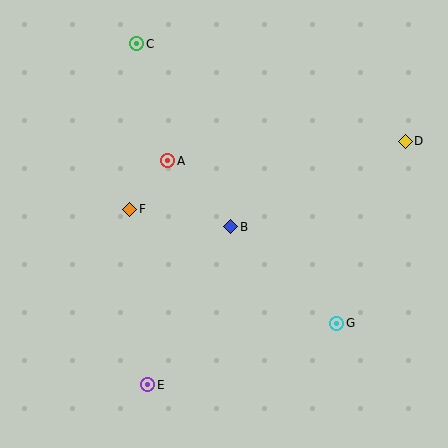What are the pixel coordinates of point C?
Point C is at (137, 44).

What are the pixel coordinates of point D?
Point D is at (405, 141).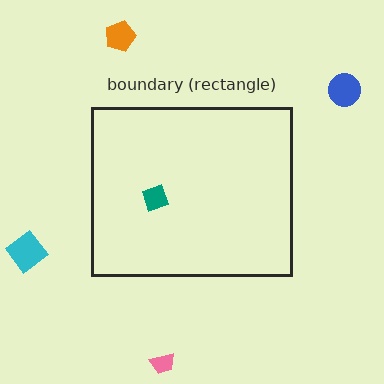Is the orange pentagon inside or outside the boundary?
Outside.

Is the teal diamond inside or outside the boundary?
Inside.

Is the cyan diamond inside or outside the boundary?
Outside.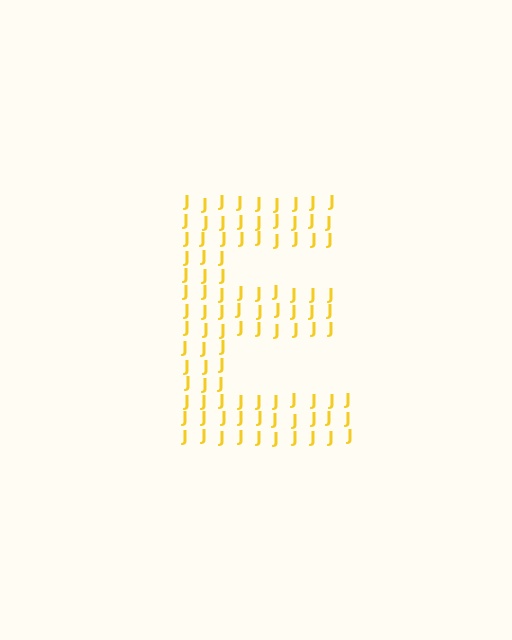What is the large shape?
The large shape is the letter E.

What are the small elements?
The small elements are letter J's.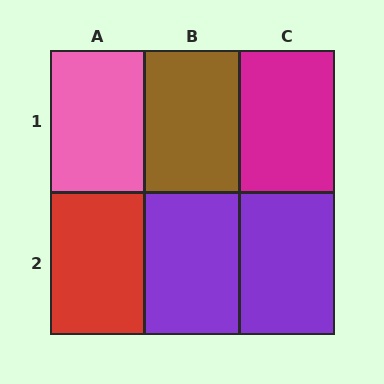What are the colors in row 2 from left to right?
Red, purple, purple.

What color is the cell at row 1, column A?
Pink.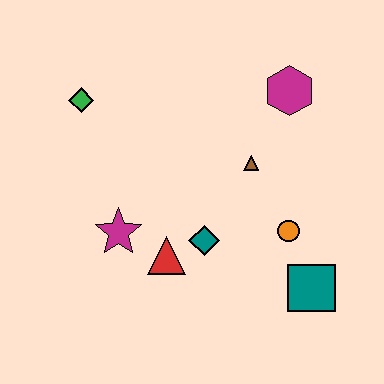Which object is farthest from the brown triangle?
The green diamond is farthest from the brown triangle.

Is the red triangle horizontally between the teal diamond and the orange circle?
No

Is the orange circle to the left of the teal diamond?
No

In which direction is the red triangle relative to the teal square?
The red triangle is to the left of the teal square.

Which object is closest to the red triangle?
The teal diamond is closest to the red triangle.